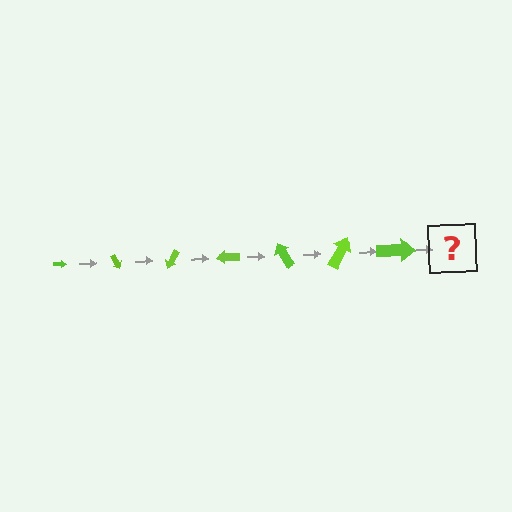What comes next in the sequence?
The next element should be an arrow, larger than the previous one and rotated 420 degrees from the start.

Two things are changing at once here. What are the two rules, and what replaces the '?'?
The two rules are that the arrow grows larger each step and it rotates 60 degrees each step. The '?' should be an arrow, larger than the previous one and rotated 420 degrees from the start.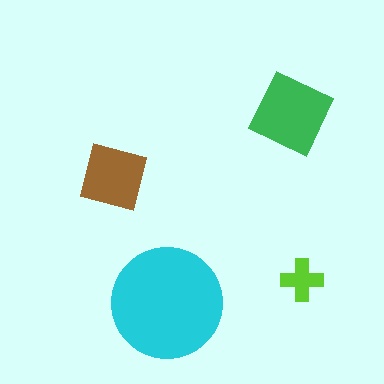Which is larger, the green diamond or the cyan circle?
The cyan circle.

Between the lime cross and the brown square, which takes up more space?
The brown square.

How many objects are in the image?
There are 4 objects in the image.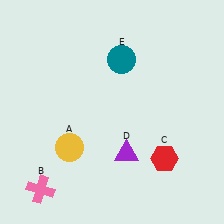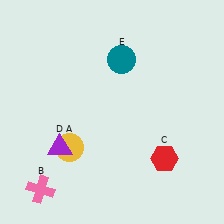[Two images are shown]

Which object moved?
The purple triangle (D) moved left.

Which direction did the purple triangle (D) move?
The purple triangle (D) moved left.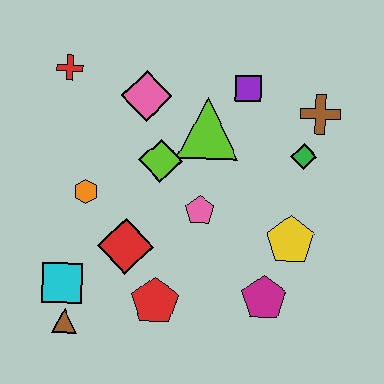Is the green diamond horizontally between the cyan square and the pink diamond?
No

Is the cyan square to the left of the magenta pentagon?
Yes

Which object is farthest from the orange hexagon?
The brown cross is farthest from the orange hexagon.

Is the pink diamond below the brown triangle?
No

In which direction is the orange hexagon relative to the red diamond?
The orange hexagon is above the red diamond.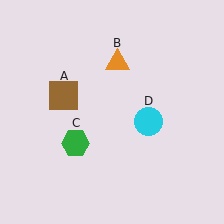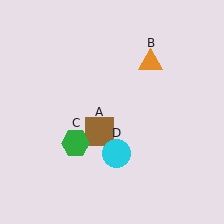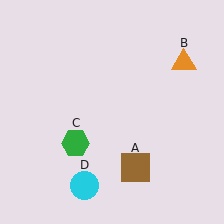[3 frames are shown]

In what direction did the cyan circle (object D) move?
The cyan circle (object D) moved down and to the left.